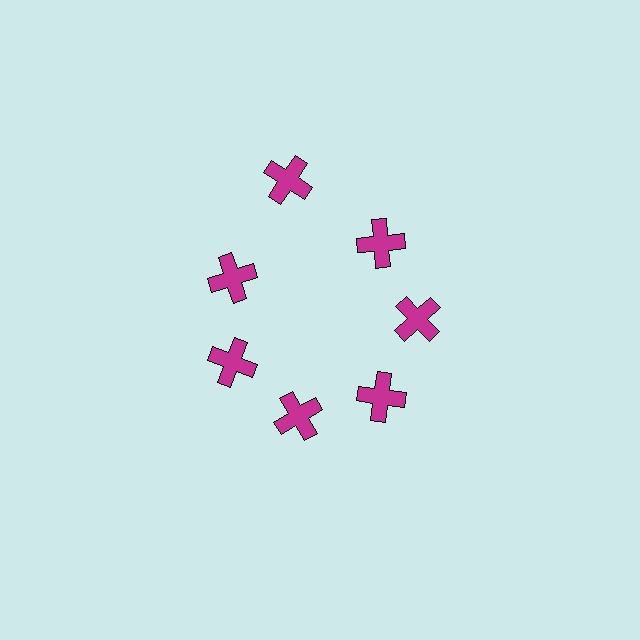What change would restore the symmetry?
The symmetry would be restored by moving it inward, back onto the ring so that all 7 crosses sit at equal angles and equal distance from the center.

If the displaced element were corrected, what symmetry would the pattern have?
It would have 7-fold rotational symmetry — the pattern would map onto itself every 51 degrees.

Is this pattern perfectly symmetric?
No. The 7 magenta crosses are arranged in a ring, but one element near the 12 o'clock position is pushed outward from the center, breaking the 7-fold rotational symmetry.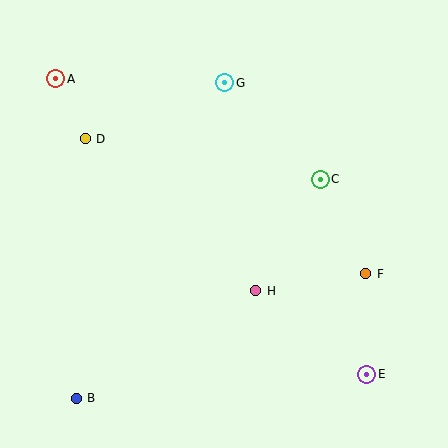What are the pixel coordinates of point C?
Point C is at (320, 179).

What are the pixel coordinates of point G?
Point G is at (225, 83).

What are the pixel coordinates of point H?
Point H is at (256, 291).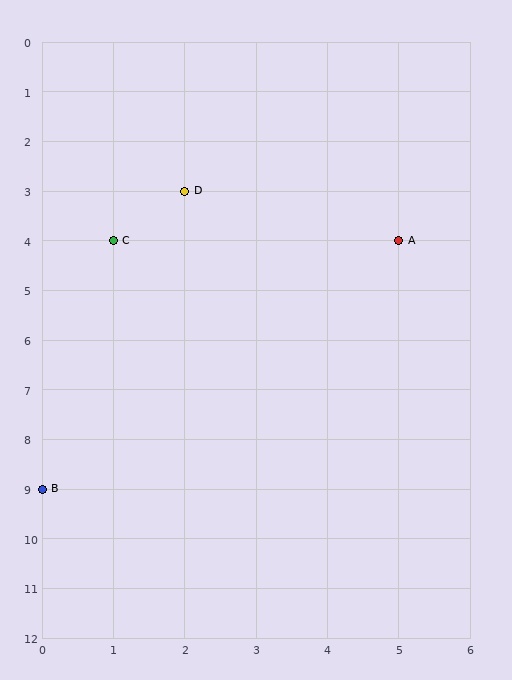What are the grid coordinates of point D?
Point D is at grid coordinates (2, 3).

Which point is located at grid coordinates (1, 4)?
Point C is at (1, 4).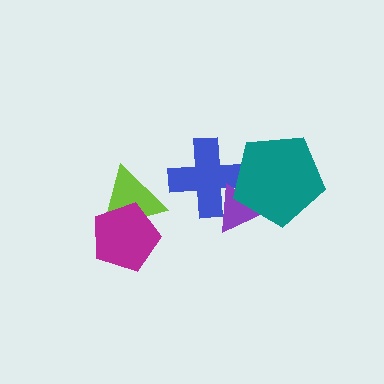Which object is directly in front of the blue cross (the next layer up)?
The purple triangle is directly in front of the blue cross.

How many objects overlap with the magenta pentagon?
1 object overlaps with the magenta pentagon.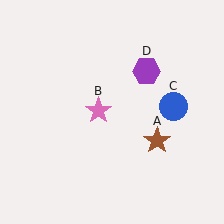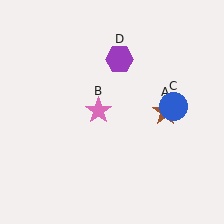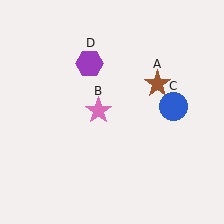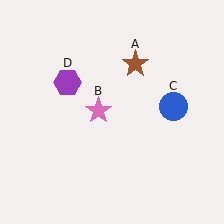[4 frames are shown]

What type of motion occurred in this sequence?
The brown star (object A), purple hexagon (object D) rotated counterclockwise around the center of the scene.